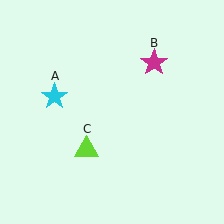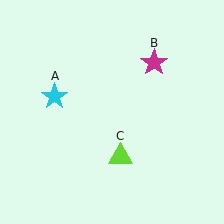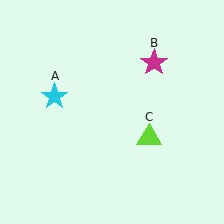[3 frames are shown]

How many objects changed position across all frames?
1 object changed position: lime triangle (object C).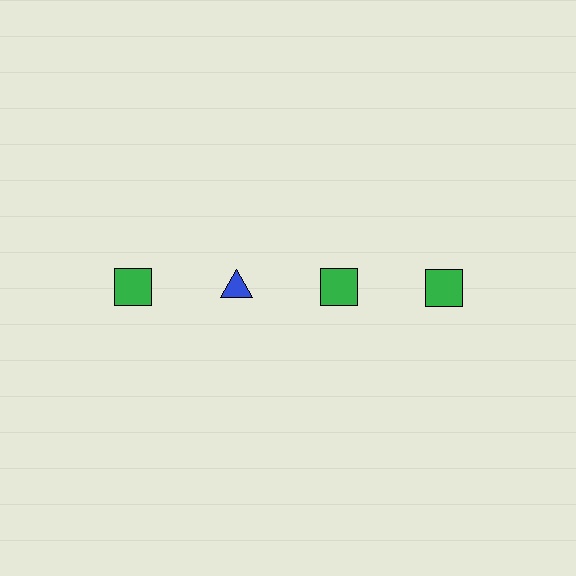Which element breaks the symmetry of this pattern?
The blue triangle in the top row, second from left column breaks the symmetry. All other shapes are green squares.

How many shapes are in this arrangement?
There are 4 shapes arranged in a grid pattern.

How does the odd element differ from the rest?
It differs in both color (blue instead of green) and shape (triangle instead of square).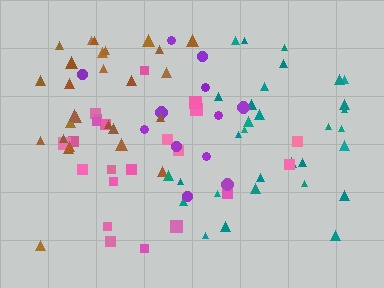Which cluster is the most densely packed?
Purple.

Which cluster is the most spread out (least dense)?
Brown.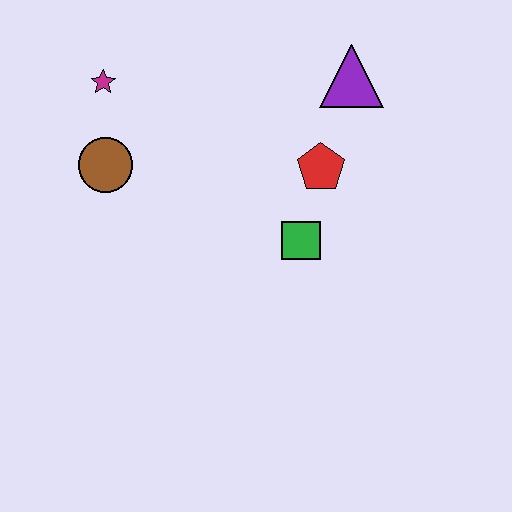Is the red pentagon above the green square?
Yes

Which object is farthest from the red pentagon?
The magenta star is farthest from the red pentagon.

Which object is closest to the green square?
The red pentagon is closest to the green square.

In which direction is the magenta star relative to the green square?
The magenta star is to the left of the green square.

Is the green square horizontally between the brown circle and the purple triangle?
Yes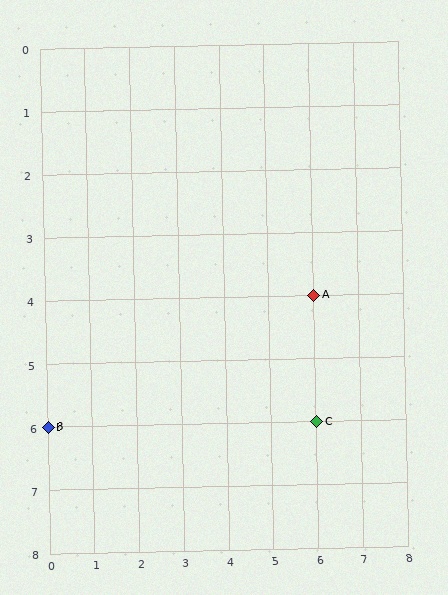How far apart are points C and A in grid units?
Points C and A are 2 rows apart.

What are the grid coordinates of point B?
Point B is at grid coordinates (0, 6).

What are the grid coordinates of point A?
Point A is at grid coordinates (6, 4).